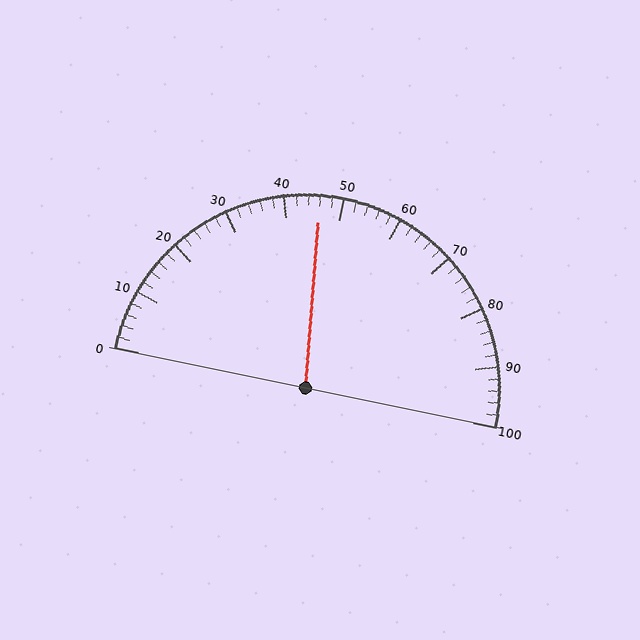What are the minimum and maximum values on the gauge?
The gauge ranges from 0 to 100.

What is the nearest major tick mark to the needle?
The nearest major tick mark is 50.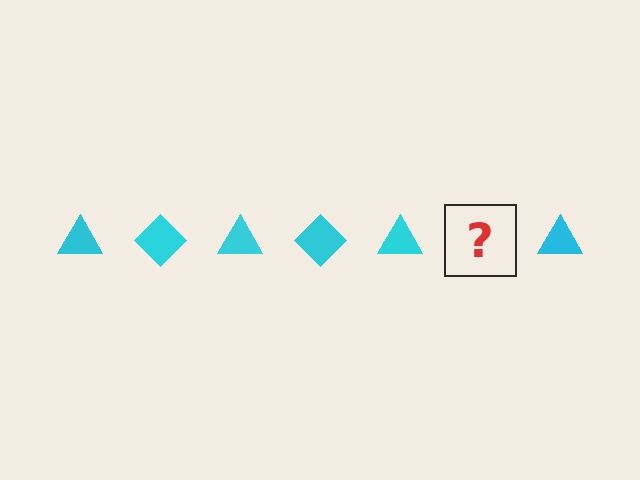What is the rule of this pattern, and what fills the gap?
The rule is that the pattern cycles through triangle, diamond shapes in cyan. The gap should be filled with a cyan diamond.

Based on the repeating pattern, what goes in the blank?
The blank should be a cyan diamond.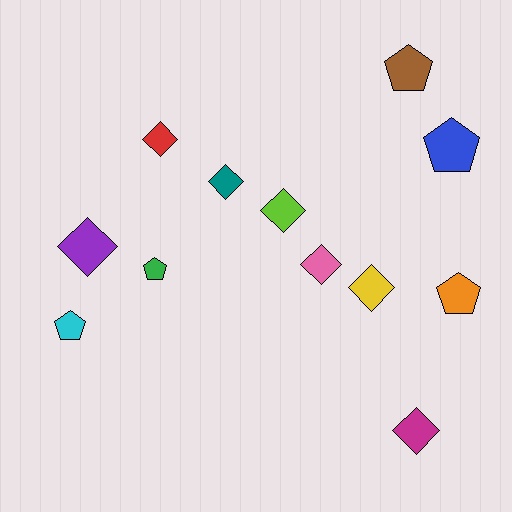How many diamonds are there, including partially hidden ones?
There are 7 diamonds.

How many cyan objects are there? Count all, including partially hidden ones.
There is 1 cyan object.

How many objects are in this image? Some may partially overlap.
There are 12 objects.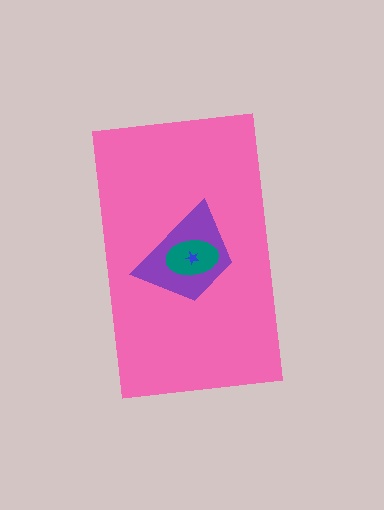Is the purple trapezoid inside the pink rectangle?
Yes.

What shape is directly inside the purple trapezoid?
The teal ellipse.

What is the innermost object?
The blue star.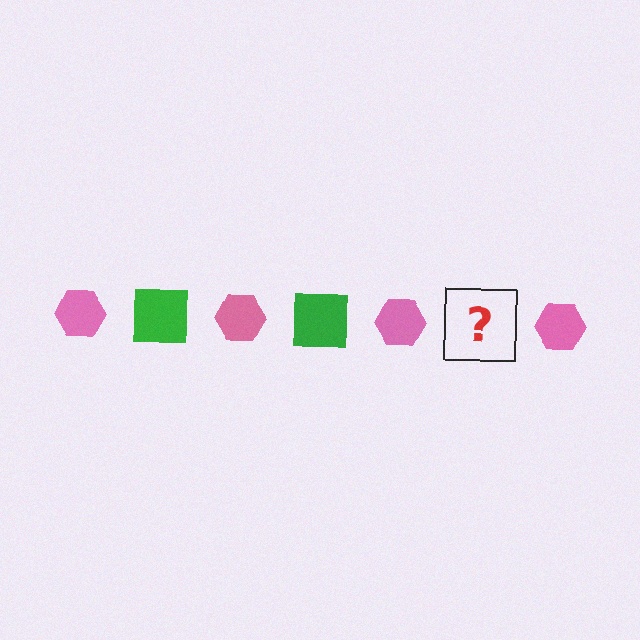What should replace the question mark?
The question mark should be replaced with a green square.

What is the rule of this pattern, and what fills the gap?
The rule is that the pattern alternates between pink hexagon and green square. The gap should be filled with a green square.